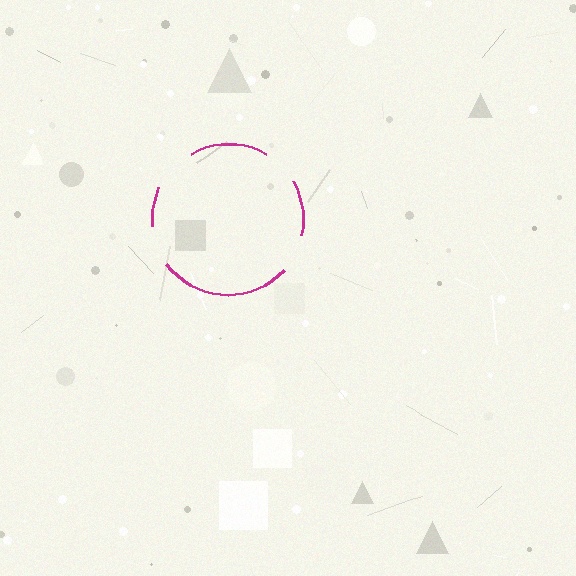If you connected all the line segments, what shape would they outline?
They would outline a circle.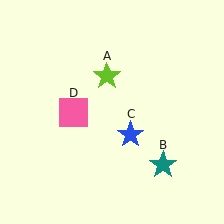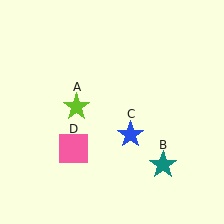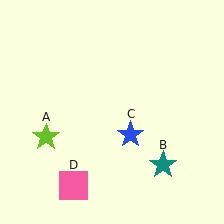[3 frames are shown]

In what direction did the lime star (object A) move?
The lime star (object A) moved down and to the left.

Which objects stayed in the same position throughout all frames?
Teal star (object B) and blue star (object C) remained stationary.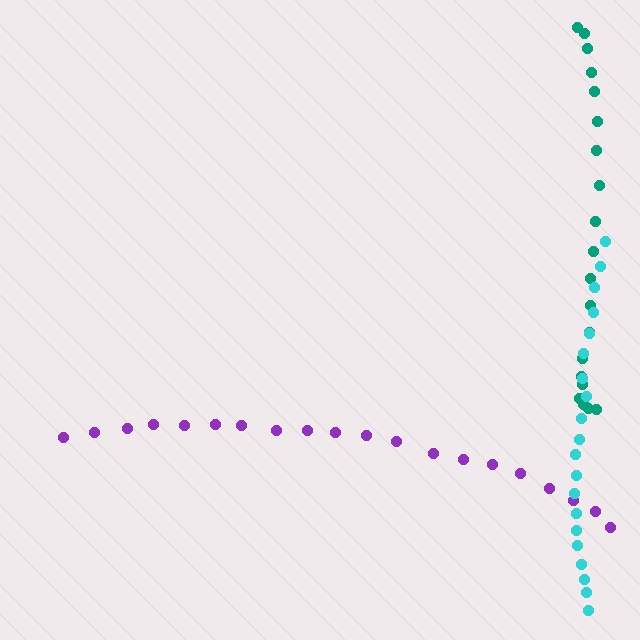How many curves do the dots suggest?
There are 3 distinct paths.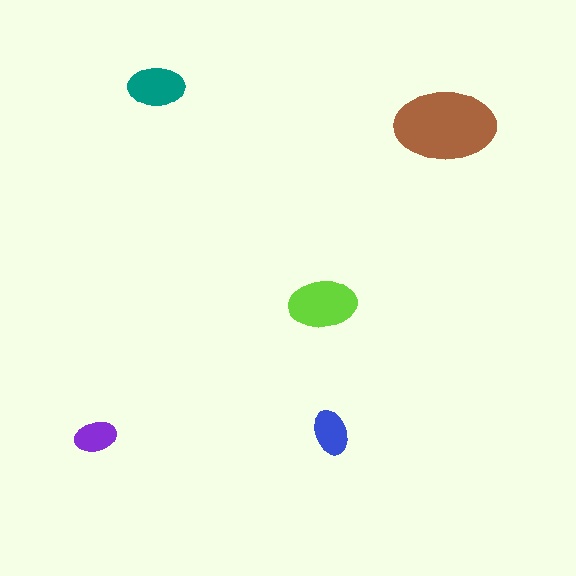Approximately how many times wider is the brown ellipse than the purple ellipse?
About 2.5 times wider.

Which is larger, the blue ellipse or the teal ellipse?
The teal one.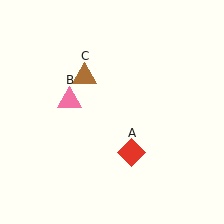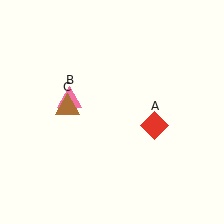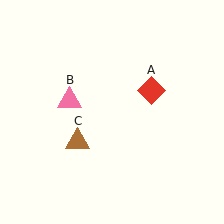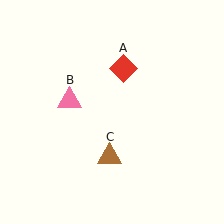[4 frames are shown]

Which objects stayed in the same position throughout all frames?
Pink triangle (object B) remained stationary.